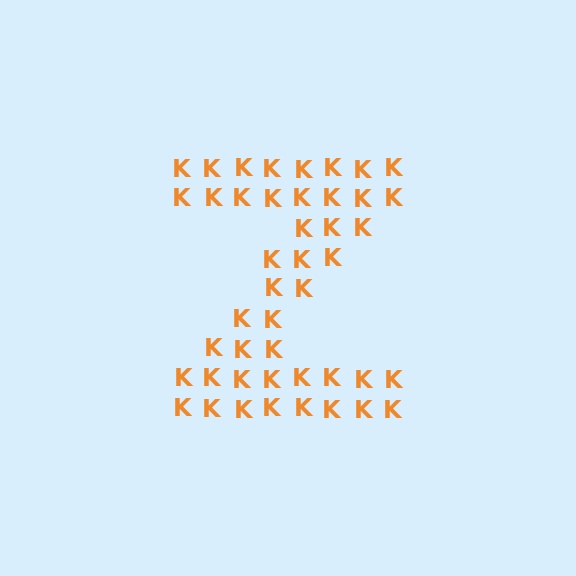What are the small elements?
The small elements are letter K's.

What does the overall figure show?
The overall figure shows the letter Z.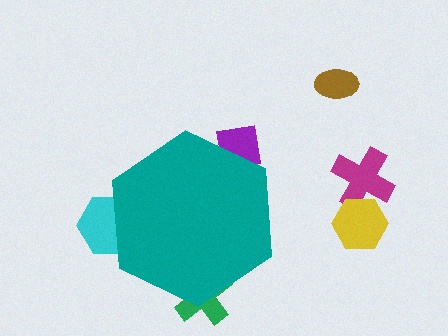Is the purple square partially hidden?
Yes, the purple square is partially hidden behind the teal hexagon.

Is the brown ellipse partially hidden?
No, the brown ellipse is fully visible.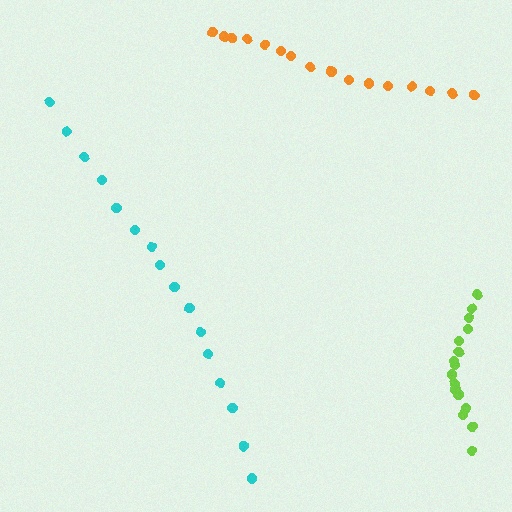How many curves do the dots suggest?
There are 3 distinct paths.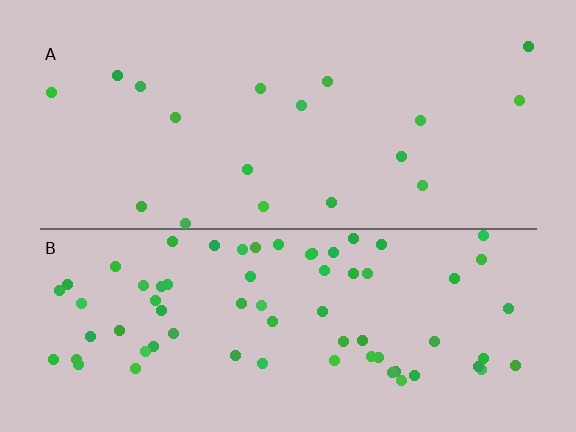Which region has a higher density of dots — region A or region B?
B (the bottom).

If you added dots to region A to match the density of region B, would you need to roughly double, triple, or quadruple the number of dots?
Approximately quadruple.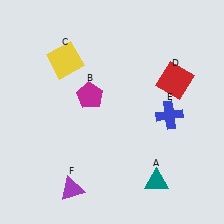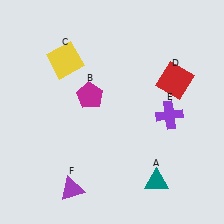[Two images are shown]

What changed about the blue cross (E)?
In Image 1, E is blue. In Image 2, it changed to purple.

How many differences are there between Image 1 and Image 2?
There is 1 difference between the two images.